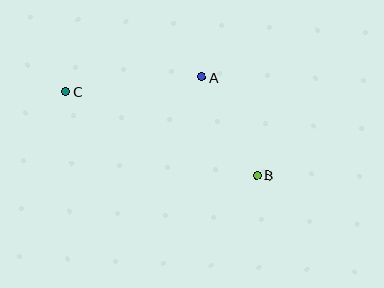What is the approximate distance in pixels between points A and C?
The distance between A and C is approximately 137 pixels.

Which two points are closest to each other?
Points A and B are closest to each other.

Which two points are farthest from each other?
Points B and C are farthest from each other.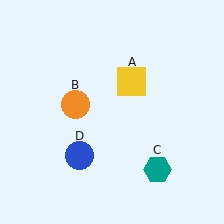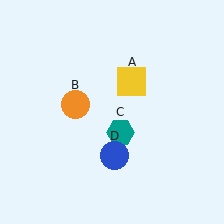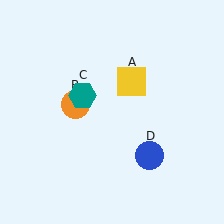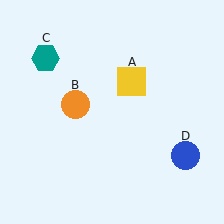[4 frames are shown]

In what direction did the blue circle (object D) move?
The blue circle (object D) moved right.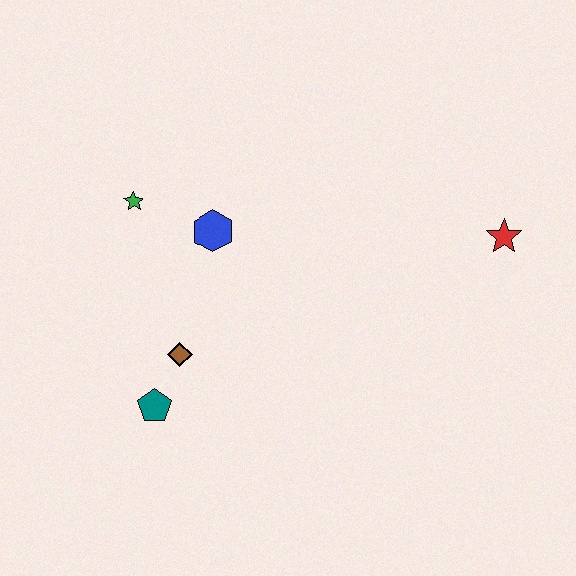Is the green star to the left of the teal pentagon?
Yes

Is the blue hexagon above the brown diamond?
Yes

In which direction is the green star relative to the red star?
The green star is to the left of the red star.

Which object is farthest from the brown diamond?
The red star is farthest from the brown diamond.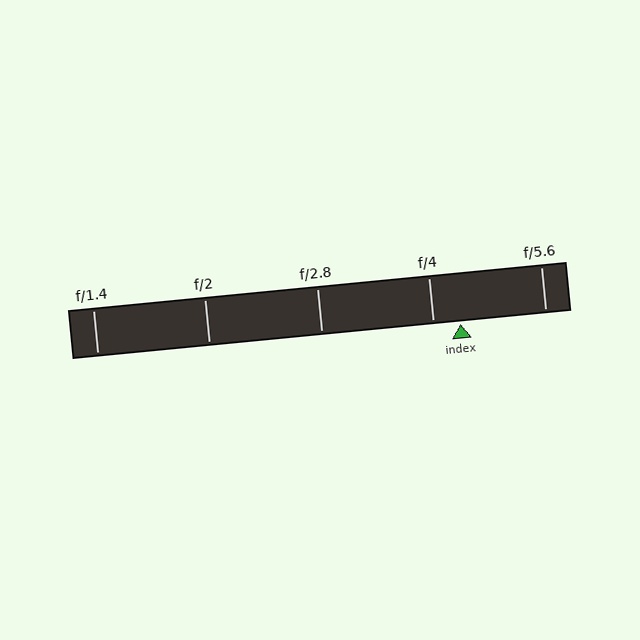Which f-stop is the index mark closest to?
The index mark is closest to f/4.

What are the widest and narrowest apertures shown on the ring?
The widest aperture shown is f/1.4 and the narrowest is f/5.6.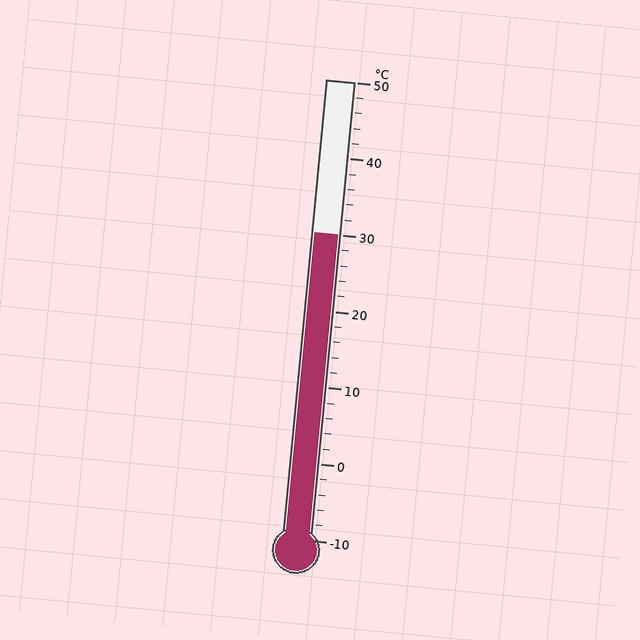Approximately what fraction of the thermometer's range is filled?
The thermometer is filled to approximately 65% of its range.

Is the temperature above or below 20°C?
The temperature is above 20°C.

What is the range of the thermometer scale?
The thermometer scale ranges from -10°C to 50°C.